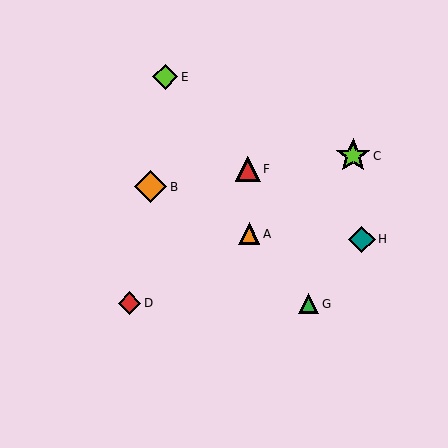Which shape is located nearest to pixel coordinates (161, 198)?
The orange diamond (labeled B) at (151, 187) is nearest to that location.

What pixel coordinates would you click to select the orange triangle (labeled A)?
Click at (249, 234) to select the orange triangle A.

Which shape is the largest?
The lime star (labeled C) is the largest.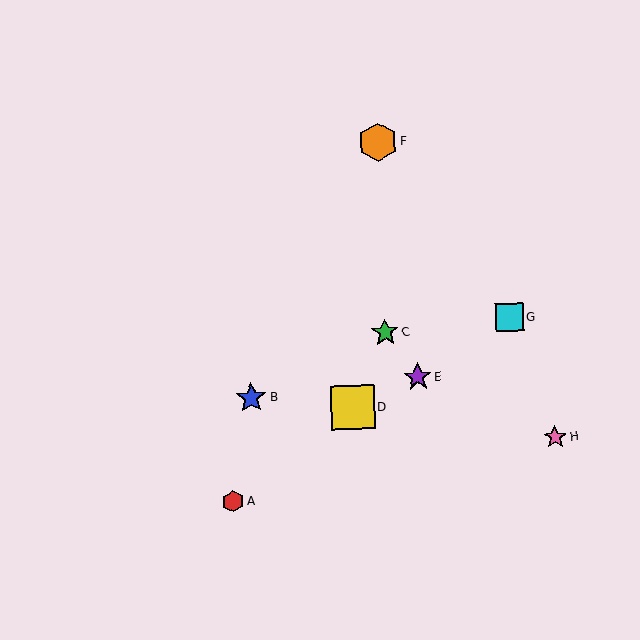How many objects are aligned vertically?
2 objects (C, F) are aligned vertically.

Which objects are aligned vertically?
Objects C, F are aligned vertically.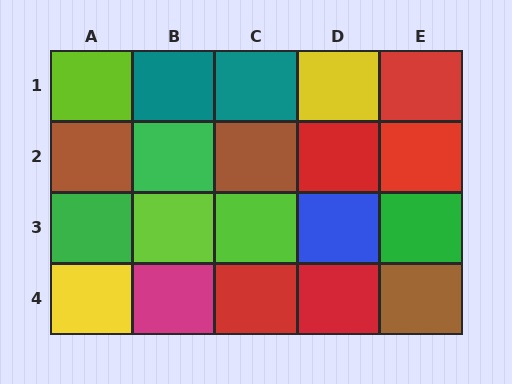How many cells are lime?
3 cells are lime.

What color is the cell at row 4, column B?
Magenta.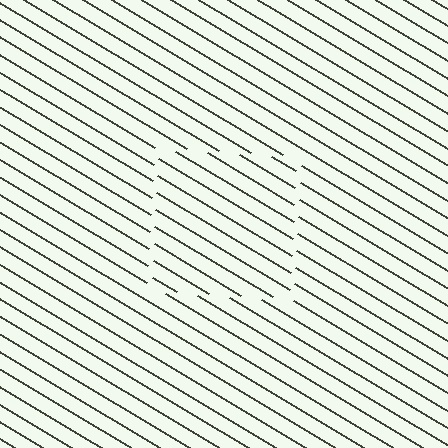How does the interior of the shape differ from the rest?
The interior of the shape contains the same grating, shifted by half a period — the contour is defined by the phase discontinuity where line-ends from the inner and outer gratings abut.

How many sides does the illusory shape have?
4 sides — the line-ends trace a square.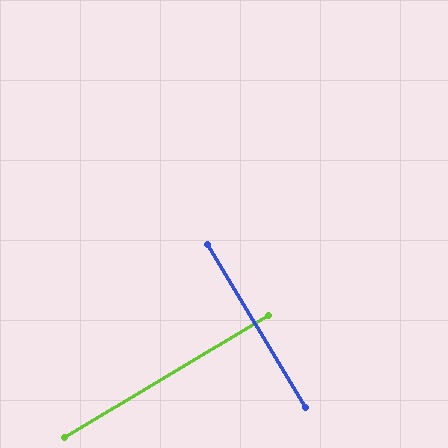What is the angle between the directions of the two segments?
Approximately 90 degrees.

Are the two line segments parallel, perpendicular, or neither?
Perpendicular — they meet at approximately 90°.